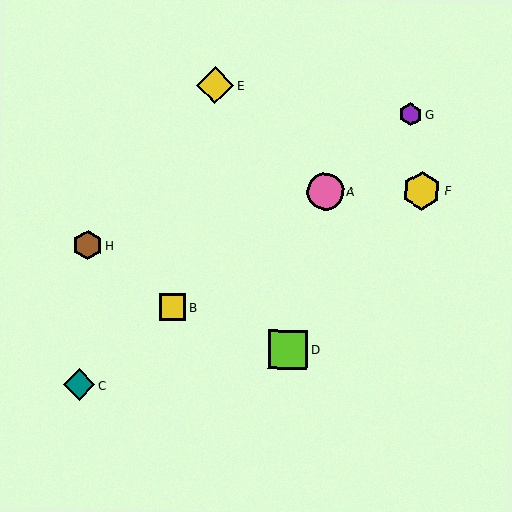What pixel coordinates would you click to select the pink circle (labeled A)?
Click at (325, 191) to select the pink circle A.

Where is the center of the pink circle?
The center of the pink circle is at (325, 191).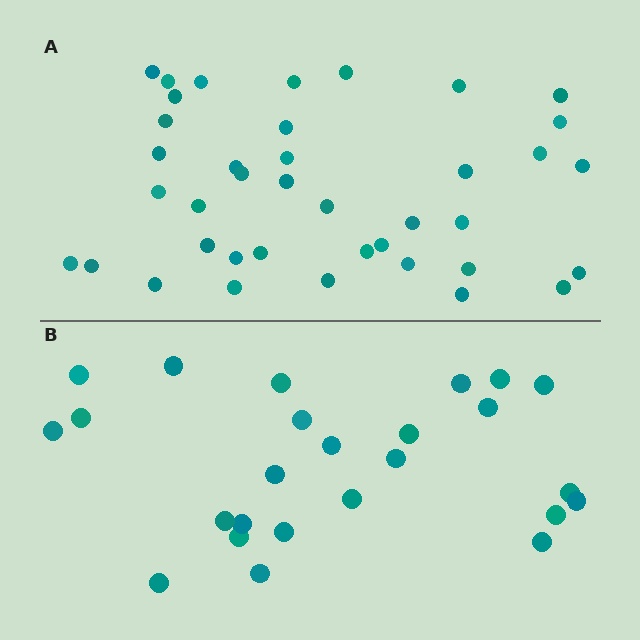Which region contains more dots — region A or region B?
Region A (the top region) has more dots.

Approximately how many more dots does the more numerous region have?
Region A has approximately 15 more dots than region B.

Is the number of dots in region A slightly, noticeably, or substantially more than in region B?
Region A has substantially more. The ratio is roughly 1.6 to 1.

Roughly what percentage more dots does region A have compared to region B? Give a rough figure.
About 55% more.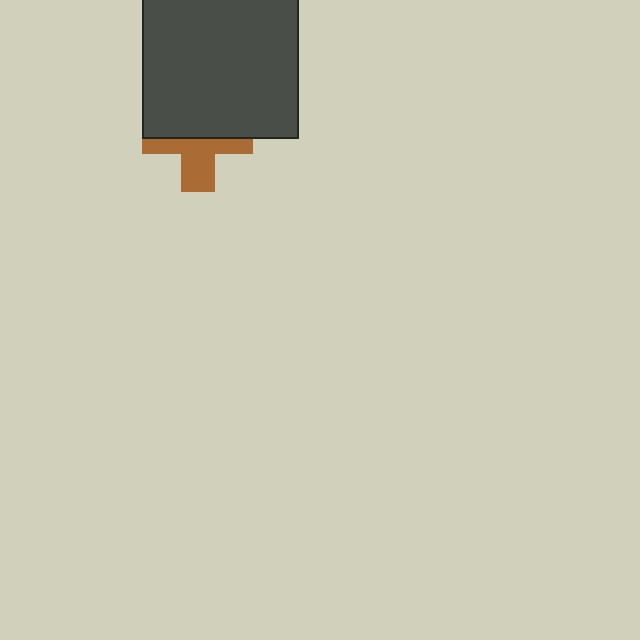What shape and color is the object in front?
The object in front is a dark gray square.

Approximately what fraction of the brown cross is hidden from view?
Roughly 55% of the brown cross is hidden behind the dark gray square.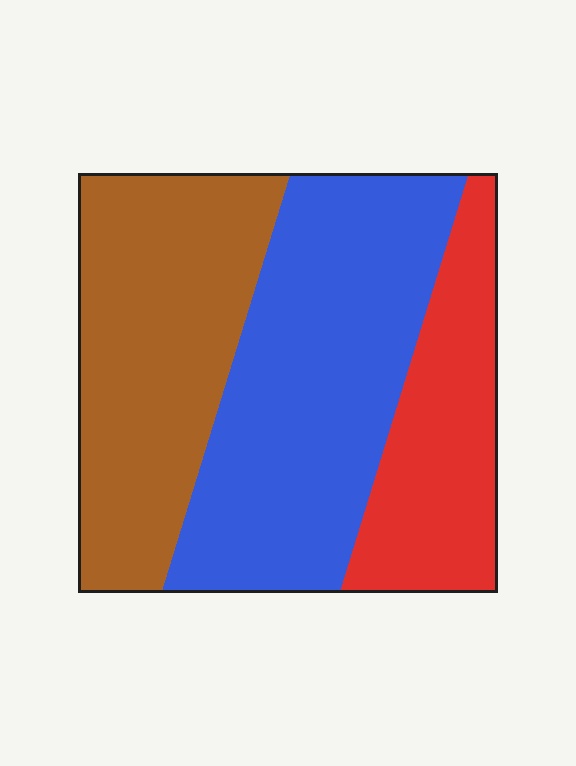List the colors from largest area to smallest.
From largest to smallest: blue, brown, red.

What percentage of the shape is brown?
Brown covers about 35% of the shape.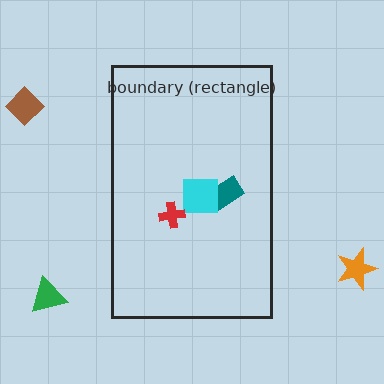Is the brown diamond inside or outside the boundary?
Outside.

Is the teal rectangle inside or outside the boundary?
Inside.